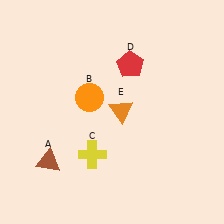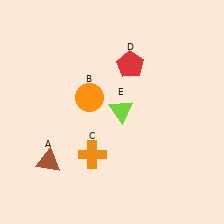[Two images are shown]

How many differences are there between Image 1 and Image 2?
There are 2 differences between the two images.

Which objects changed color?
C changed from yellow to orange. E changed from orange to lime.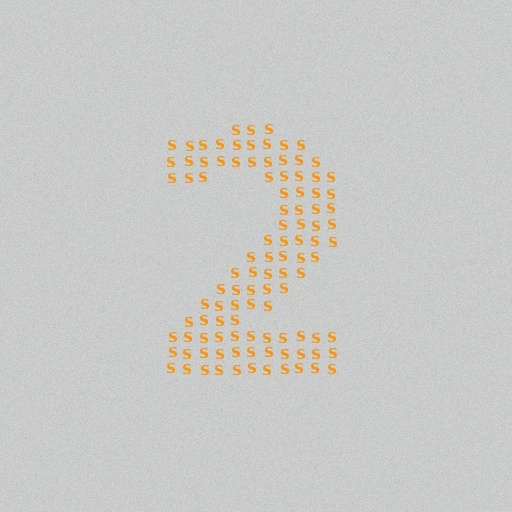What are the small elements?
The small elements are letter S's.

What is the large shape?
The large shape is the digit 2.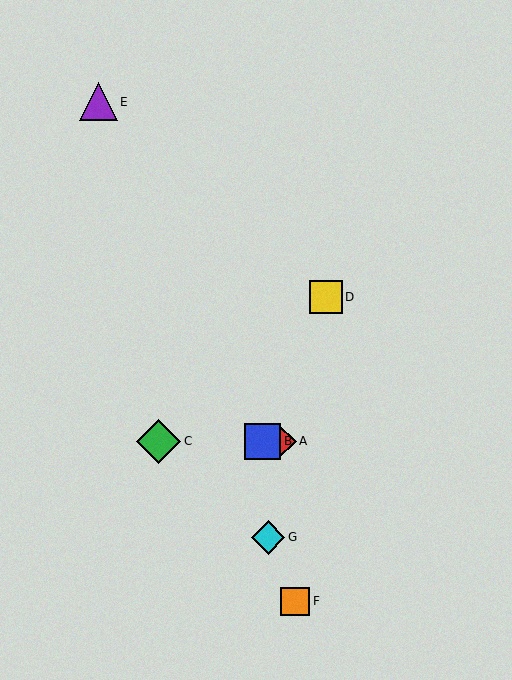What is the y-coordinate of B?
Object B is at y≈441.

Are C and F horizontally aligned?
No, C is at y≈441 and F is at y≈601.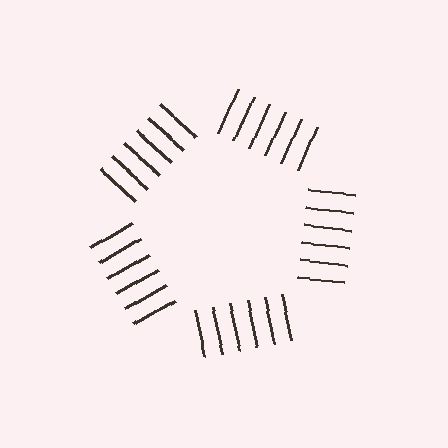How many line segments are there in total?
30 — 6 along each of the 5 edges.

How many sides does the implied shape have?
5 sides — the line-ends trace a pentagon.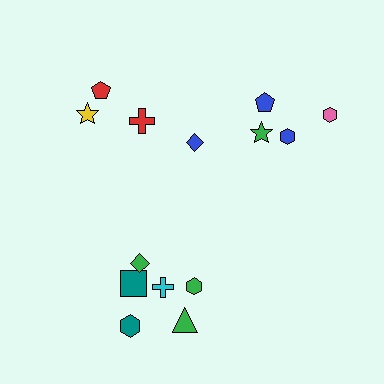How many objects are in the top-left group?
There are 3 objects.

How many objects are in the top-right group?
There are 5 objects.